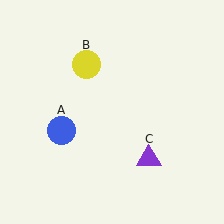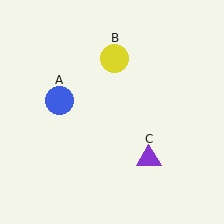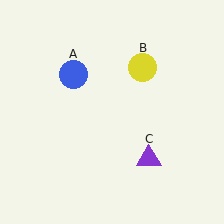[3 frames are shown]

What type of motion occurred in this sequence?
The blue circle (object A), yellow circle (object B) rotated clockwise around the center of the scene.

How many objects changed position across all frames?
2 objects changed position: blue circle (object A), yellow circle (object B).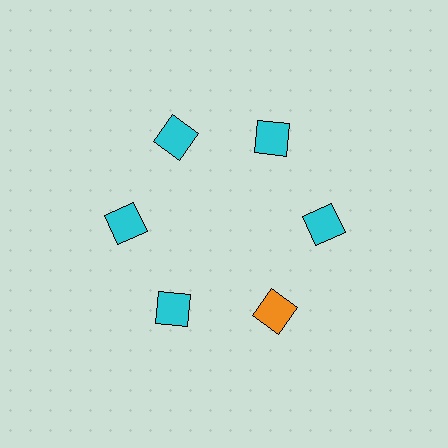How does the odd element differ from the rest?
It has a different color: orange instead of cyan.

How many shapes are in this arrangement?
There are 6 shapes arranged in a ring pattern.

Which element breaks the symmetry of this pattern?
The orange diamond at roughly the 5 o'clock position breaks the symmetry. All other shapes are cyan diamonds.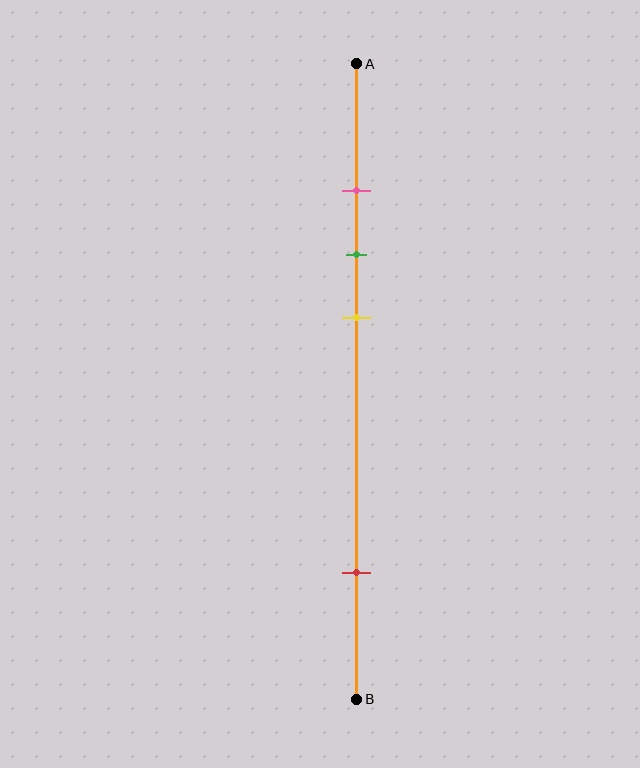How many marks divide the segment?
There are 4 marks dividing the segment.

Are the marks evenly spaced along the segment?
No, the marks are not evenly spaced.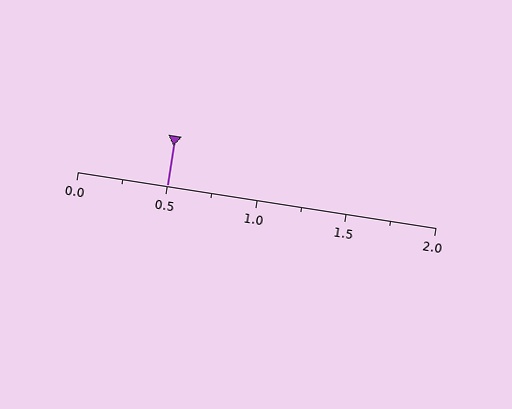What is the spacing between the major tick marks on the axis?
The major ticks are spaced 0.5 apart.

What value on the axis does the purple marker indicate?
The marker indicates approximately 0.5.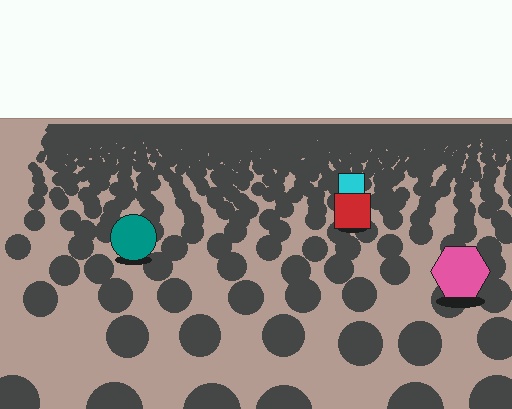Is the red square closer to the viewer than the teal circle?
No. The teal circle is closer — you can tell from the texture gradient: the ground texture is coarser near it.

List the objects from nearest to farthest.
From nearest to farthest: the pink hexagon, the teal circle, the red square, the cyan square.